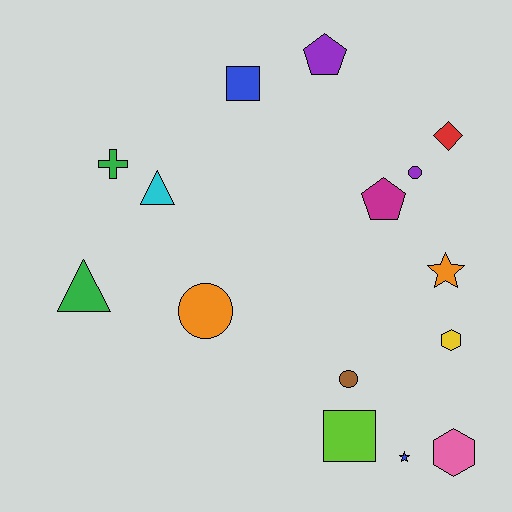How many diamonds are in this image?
There is 1 diamond.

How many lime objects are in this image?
There is 1 lime object.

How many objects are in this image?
There are 15 objects.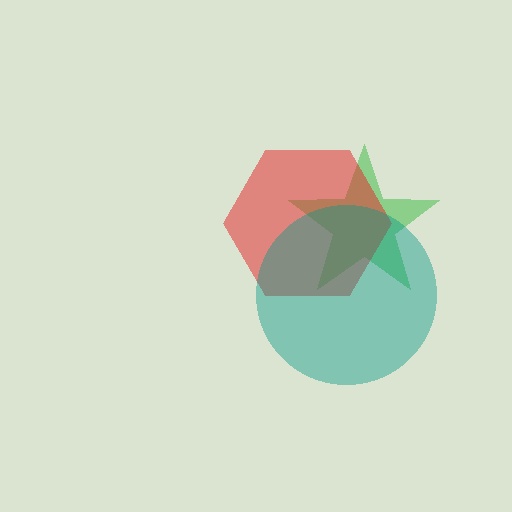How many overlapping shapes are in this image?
There are 3 overlapping shapes in the image.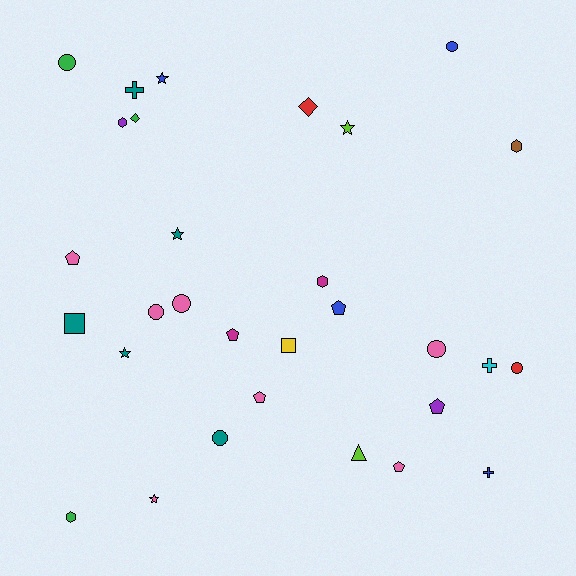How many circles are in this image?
There are 7 circles.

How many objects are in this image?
There are 30 objects.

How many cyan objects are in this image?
There is 1 cyan object.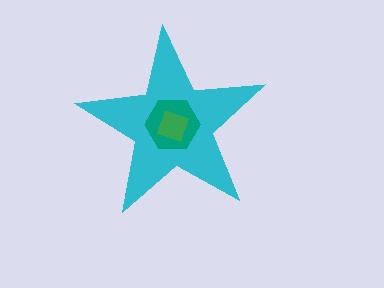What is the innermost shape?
The green diamond.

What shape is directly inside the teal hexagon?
The green diamond.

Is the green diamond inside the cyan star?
Yes.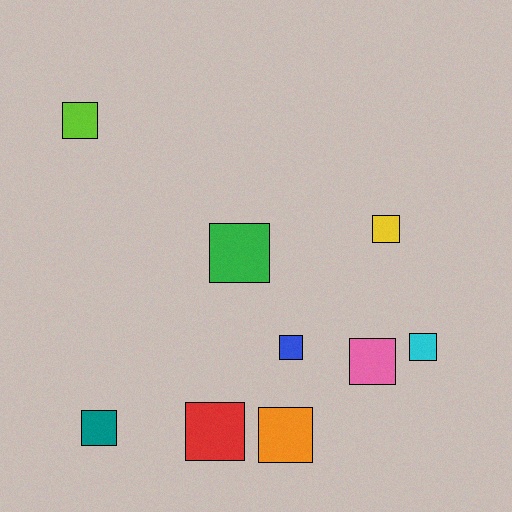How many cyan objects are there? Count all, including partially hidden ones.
There is 1 cyan object.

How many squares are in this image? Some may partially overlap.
There are 9 squares.